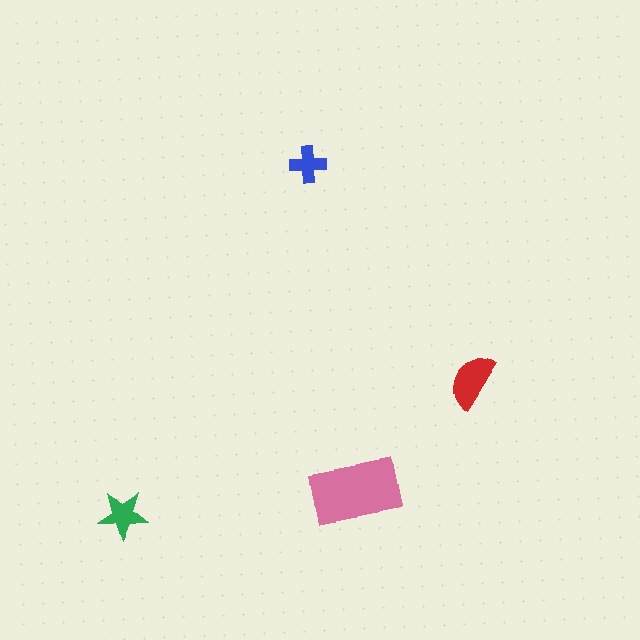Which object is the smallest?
The blue cross.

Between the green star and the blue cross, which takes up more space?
The green star.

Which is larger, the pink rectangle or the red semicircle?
The pink rectangle.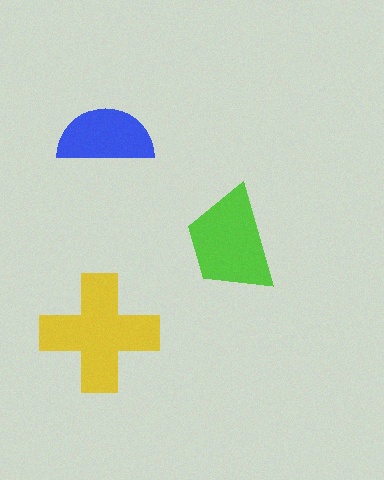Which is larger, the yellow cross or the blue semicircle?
The yellow cross.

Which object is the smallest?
The blue semicircle.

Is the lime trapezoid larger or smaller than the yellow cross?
Smaller.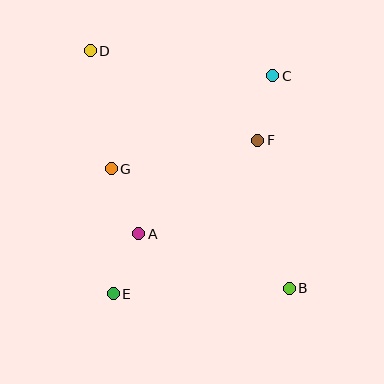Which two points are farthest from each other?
Points B and D are farthest from each other.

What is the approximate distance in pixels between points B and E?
The distance between B and E is approximately 176 pixels.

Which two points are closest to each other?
Points A and E are closest to each other.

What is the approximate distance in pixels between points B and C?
The distance between B and C is approximately 213 pixels.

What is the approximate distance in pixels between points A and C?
The distance between A and C is approximately 207 pixels.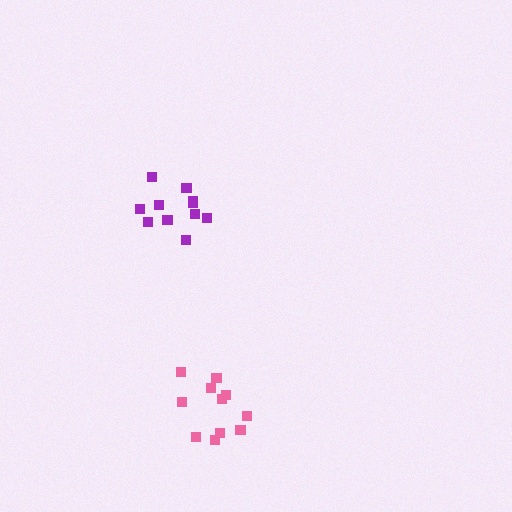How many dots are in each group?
Group 1: 11 dots, Group 2: 11 dots (22 total).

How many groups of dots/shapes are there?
There are 2 groups.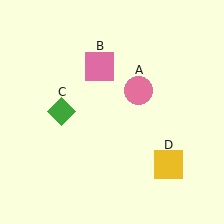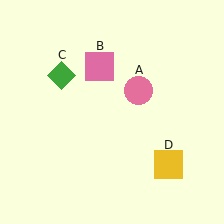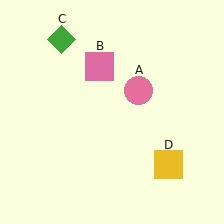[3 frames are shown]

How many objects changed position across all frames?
1 object changed position: green diamond (object C).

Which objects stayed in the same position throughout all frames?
Pink circle (object A) and pink square (object B) and yellow square (object D) remained stationary.